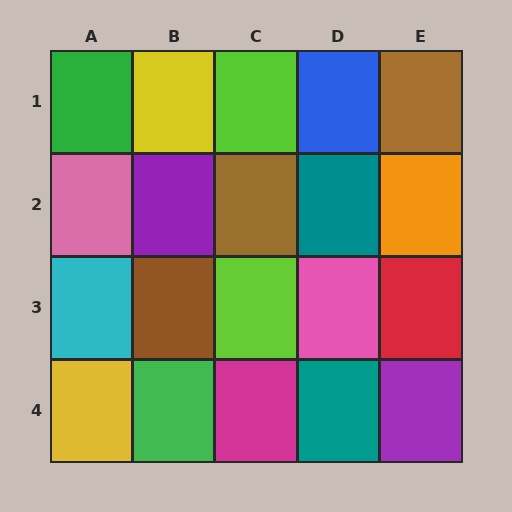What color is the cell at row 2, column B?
Purple.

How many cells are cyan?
1 cell is cyan.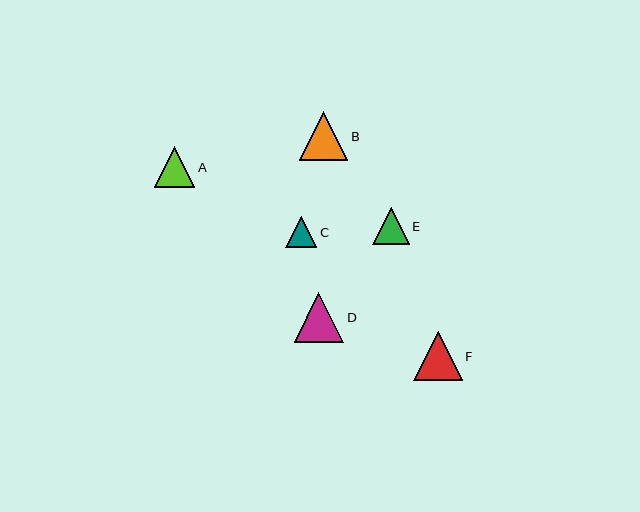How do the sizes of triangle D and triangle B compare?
Triangle D and triangle B are approximately the same size.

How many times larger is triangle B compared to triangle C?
Triangle B is approximately 1.6 times the size of triangle C.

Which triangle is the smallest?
Triangle C is the smallest with a size of approximately 31 pixels.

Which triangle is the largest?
Triangle D is the largest with a size of approximately 50 pixels.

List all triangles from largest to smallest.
From largest to smallest: D, B, F, A, E, C.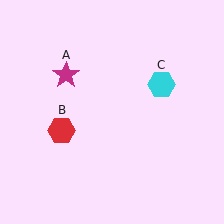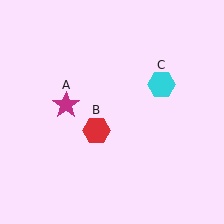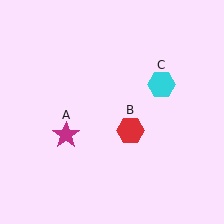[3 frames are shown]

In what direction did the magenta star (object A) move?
The magenta star (object A) moved down.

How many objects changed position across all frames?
2 objects changed position: magenta star (object A), red hexagon (object B).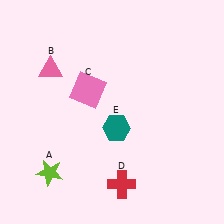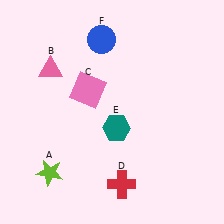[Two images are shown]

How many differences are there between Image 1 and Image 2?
There is 1 difference between the two images.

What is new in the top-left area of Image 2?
A blue circle (F) was added in the top-left area of Image 2.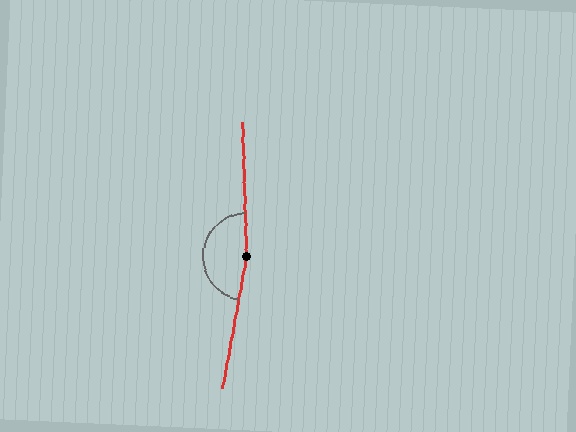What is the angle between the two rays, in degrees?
Approximately 168 degrees.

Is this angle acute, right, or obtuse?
It is obtuse.